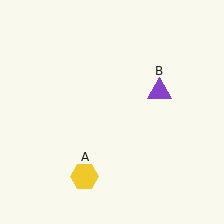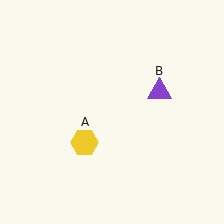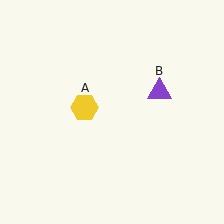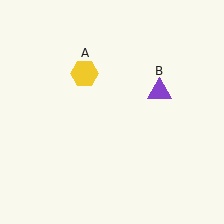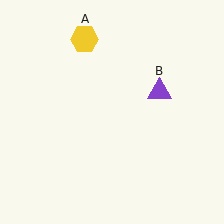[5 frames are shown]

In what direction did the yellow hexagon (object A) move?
The yellow hexagon (object A) moved up.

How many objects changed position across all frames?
1 object changed position: yellow hexagon (object A).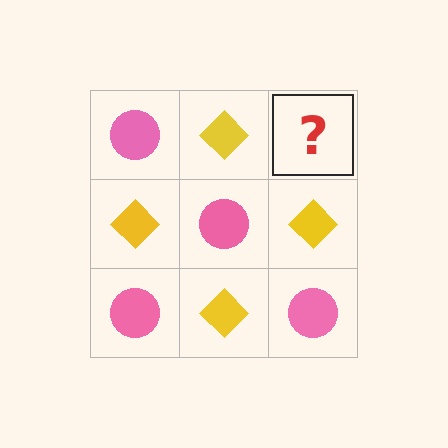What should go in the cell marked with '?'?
The missing cell should contain a pink circle.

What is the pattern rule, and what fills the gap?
The rule is that it alternates pink circle and yellow diamond in a checkerboard pattern. The gap should be filled with a pink circle.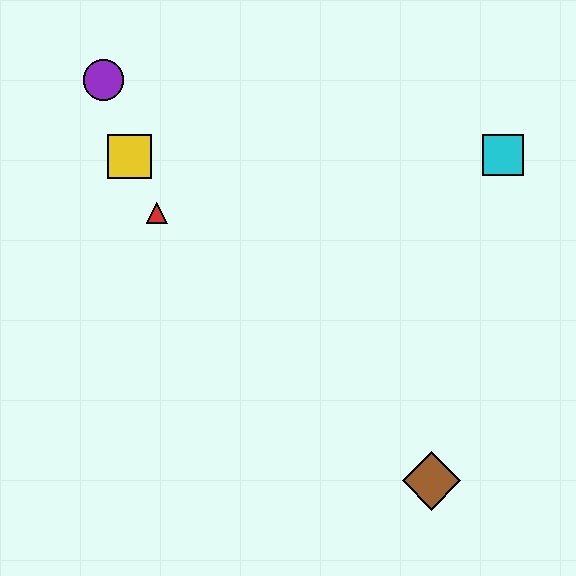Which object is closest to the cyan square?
The brown diamond is closest to the cyan square.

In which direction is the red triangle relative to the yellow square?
The red triangle is below the yellow square.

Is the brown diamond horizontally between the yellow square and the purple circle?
No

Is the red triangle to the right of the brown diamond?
No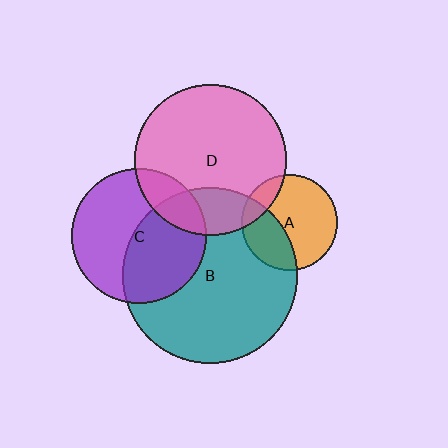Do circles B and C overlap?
Yes.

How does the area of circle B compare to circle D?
Approximately 1.3 times.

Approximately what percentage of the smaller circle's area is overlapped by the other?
Approximately 45%.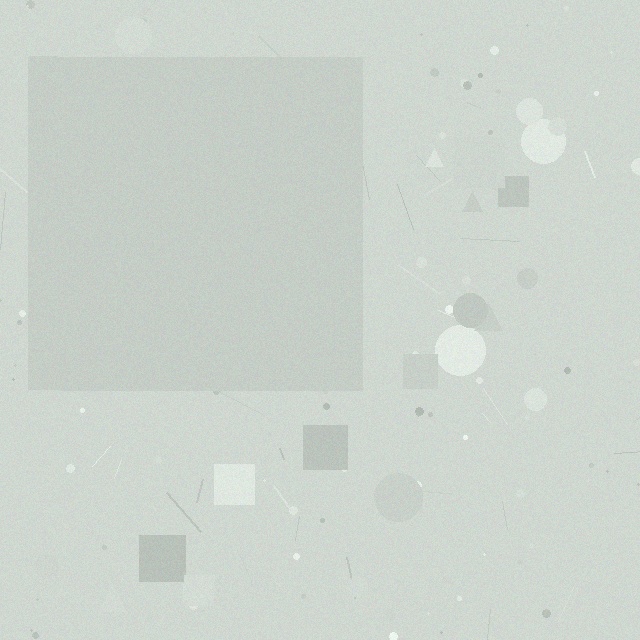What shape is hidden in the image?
A square is hidden in the image.